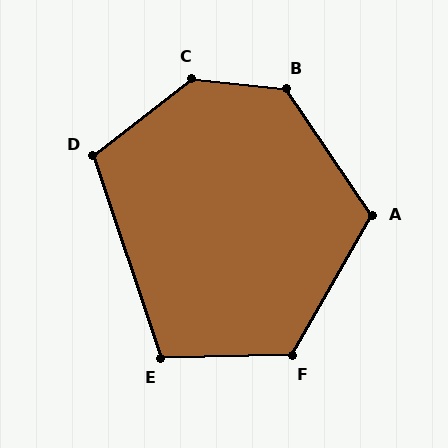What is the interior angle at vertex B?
Approximately 130 degrees (obtuse).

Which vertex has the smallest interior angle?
E, at approximately 107 degrees.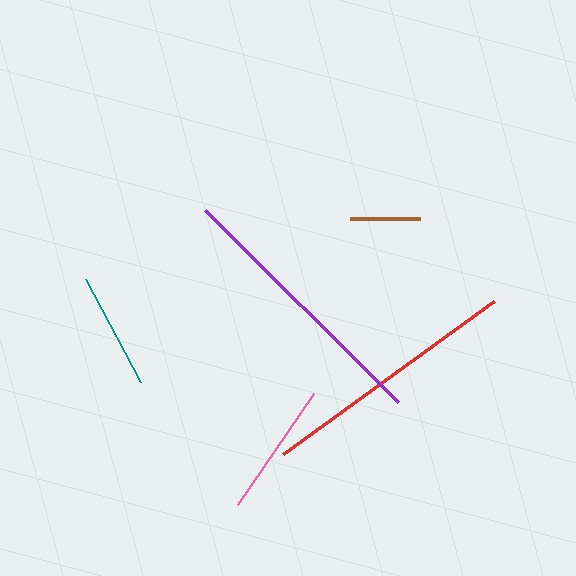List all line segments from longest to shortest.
From longest to shortest: purple, red, pink, teal, brown.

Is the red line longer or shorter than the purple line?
The purple line is longer than the red line.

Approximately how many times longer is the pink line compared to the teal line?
The pink line is approximately 1.2 times the length of the teal line.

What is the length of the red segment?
The red segment is approximately 261 pixels long.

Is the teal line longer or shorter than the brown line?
The teal line is longer than the brown line.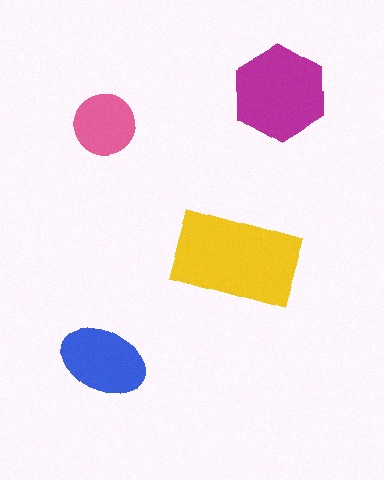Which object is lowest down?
The blue ellipse is bottommost.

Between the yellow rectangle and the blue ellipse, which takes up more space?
The yellow rectangle.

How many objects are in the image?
There are 4 objects in the image.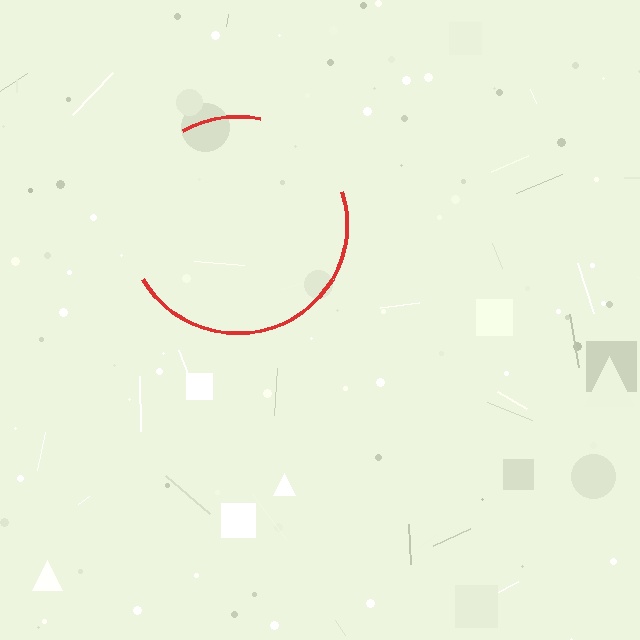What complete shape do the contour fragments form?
The contour fragments form a circle.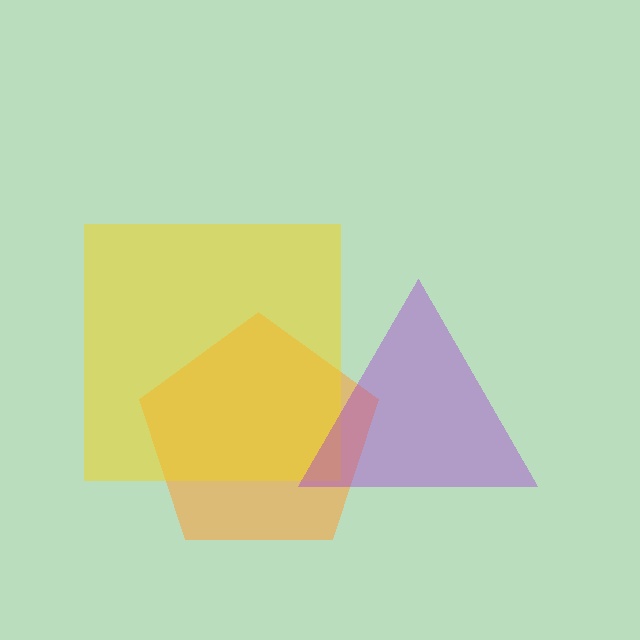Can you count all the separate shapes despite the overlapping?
Yes, there are 3 separate shapes.